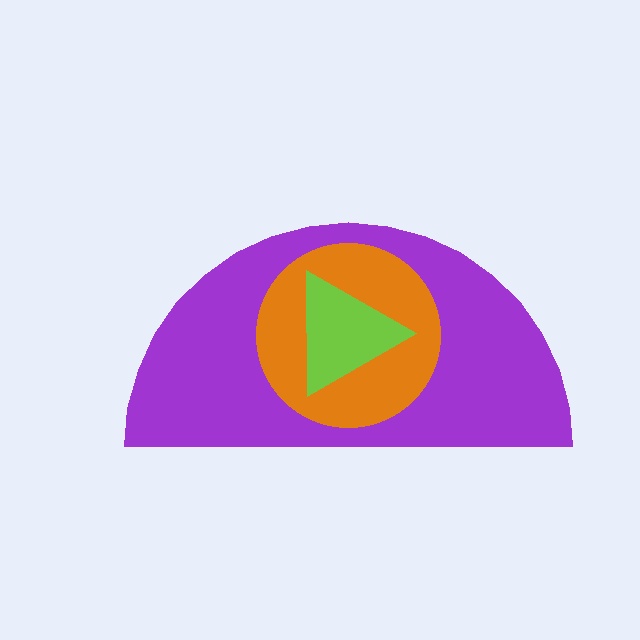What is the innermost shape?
The lime triangle.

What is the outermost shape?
The purple semicircle.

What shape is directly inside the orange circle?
The lime triangle.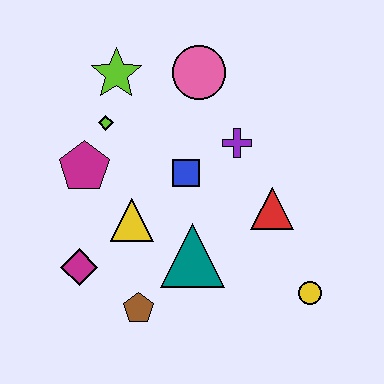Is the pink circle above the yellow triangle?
Yes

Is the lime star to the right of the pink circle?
No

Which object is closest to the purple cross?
The blue square is closest to the purple cross.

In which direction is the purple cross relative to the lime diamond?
The purple cross is to the right of the lime diamond.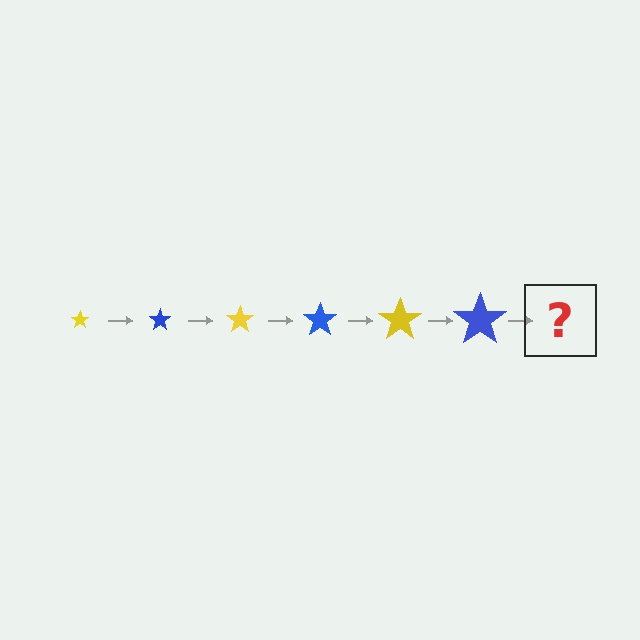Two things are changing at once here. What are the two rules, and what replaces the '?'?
The two rules are that the star grows larger each step and the color cycles through yellow and blue. The '?' should be a yellow star, larger than the previous one.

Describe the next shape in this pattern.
It should be a yellow star, larger than the previous one.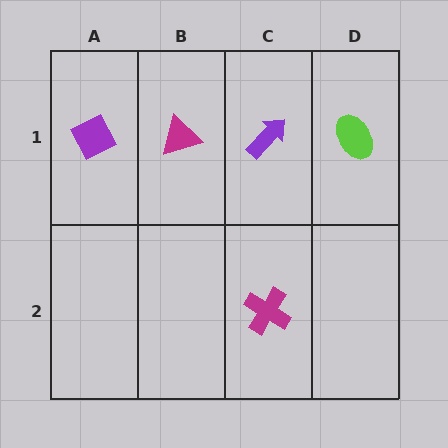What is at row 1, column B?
A magenta triangle.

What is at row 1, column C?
A purple arrow.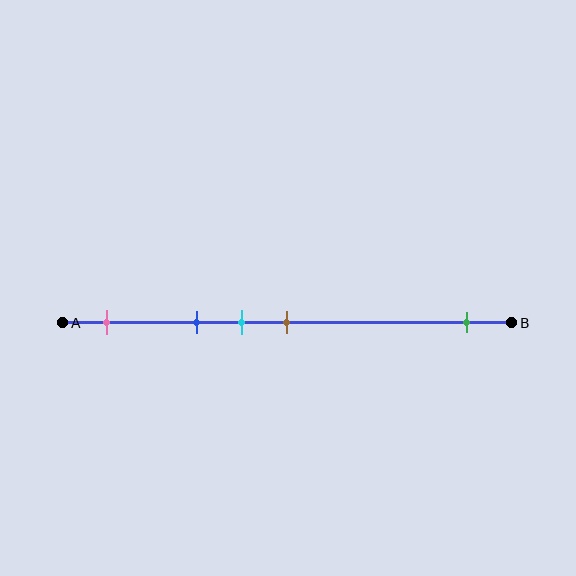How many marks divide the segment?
There are 5 marks dividing the segment.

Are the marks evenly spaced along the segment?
No, the marks are not evenly spaced.